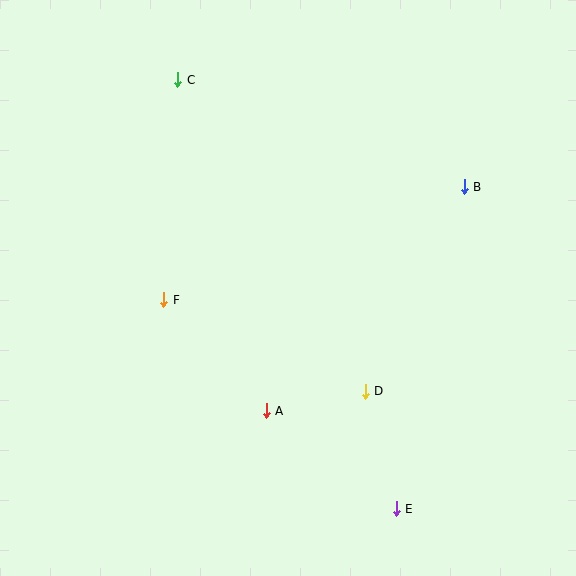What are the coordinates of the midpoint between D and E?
The midpoint between D and E is at (381, 450).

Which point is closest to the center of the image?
Point A at (266, 411) is closest to the center.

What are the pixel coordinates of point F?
Point F is at (164, 300).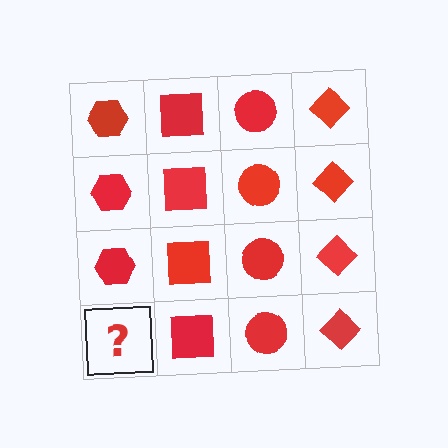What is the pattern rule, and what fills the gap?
The rule is that each column has a consistent shape. The gap should be filled with a red hexagon.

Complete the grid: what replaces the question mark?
The question mark should be replaced with a red hexagon.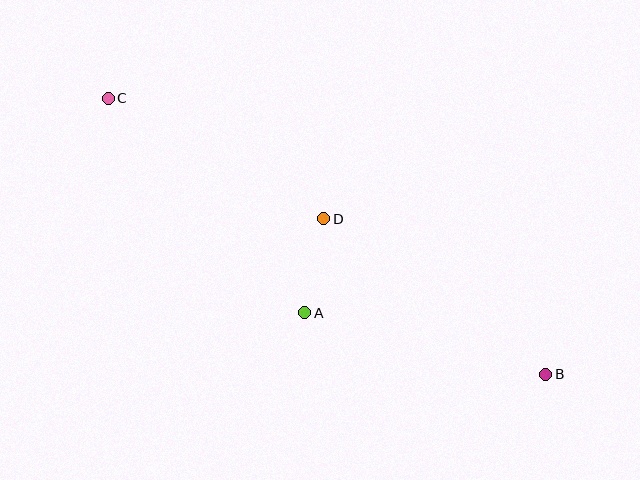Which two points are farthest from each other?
Points B and C are farthest from each other.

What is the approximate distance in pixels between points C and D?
The distance between C and D is approximately 247 pixels.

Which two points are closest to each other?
Points A and D are closest to each other.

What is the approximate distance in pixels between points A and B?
The distance between A and B is approximately 249 pixels.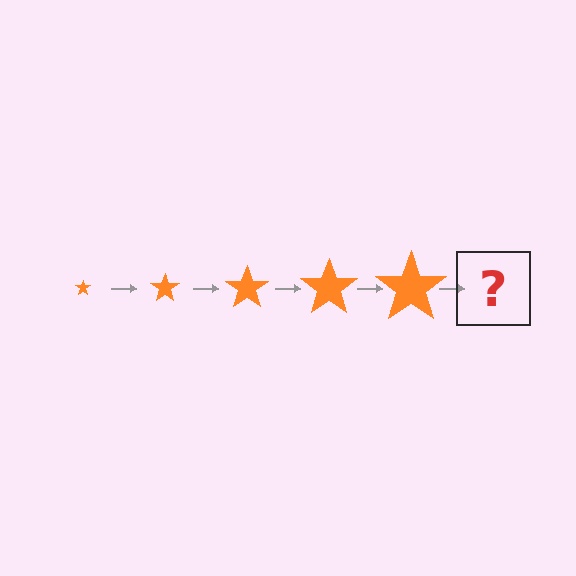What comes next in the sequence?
The next element should be an orange star, larger than the previous one.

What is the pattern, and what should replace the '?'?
The pattern is that the star gets progressively larger each step. The '?' should be an orange star, larger than the previous one.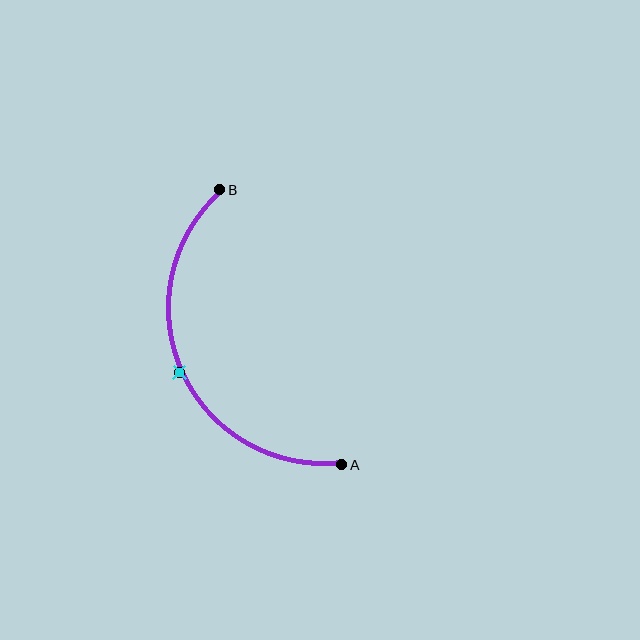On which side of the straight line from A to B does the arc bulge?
The arc bulges to the left of the straight line connecting A and B.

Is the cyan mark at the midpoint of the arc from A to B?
Yes. The cyan mark lies on the arc at equal arc-length from both A and B — it is the arc midpoint.